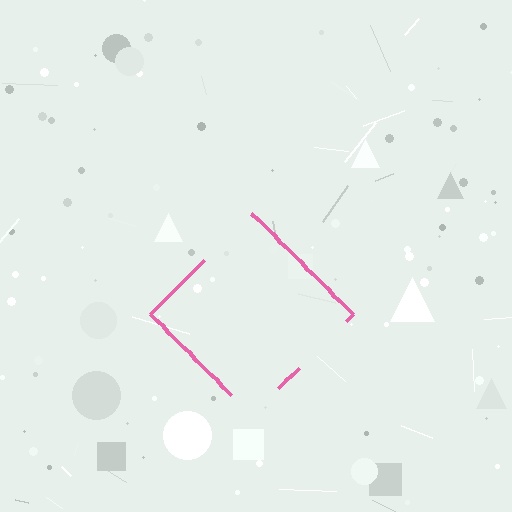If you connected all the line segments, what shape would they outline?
They would outline a diamond.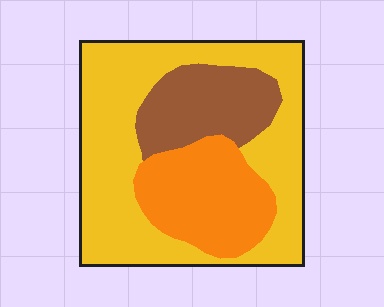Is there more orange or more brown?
Orange.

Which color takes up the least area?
Brown, at roughly 20%.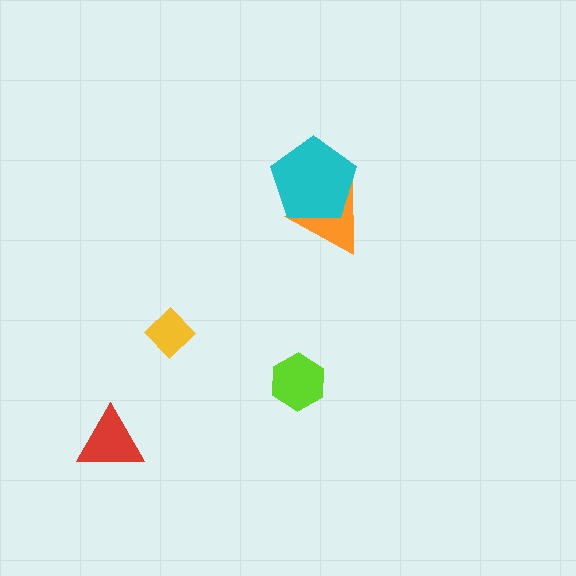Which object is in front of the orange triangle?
The cyan pentagon is in front of the orange triangle.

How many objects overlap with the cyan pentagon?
1 object overlaps with the cyan pentagon.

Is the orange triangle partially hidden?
Yes, it is partially covered by another shape.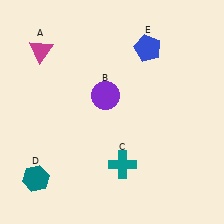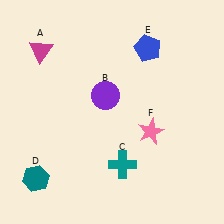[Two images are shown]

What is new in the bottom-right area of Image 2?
A pink star (F) was added in the bottom-right area of Image 2.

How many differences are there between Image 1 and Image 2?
There is 1 difference between the two images.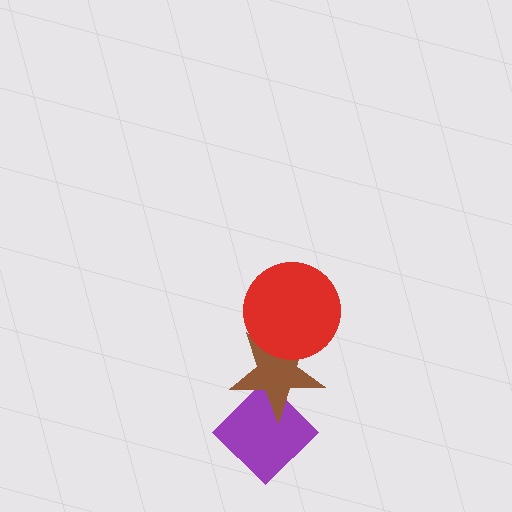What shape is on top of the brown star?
The red circle is on top of the brown star.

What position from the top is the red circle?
The red circle is 1st from the top.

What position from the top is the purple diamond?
The purple diamond is 3rd from the top.